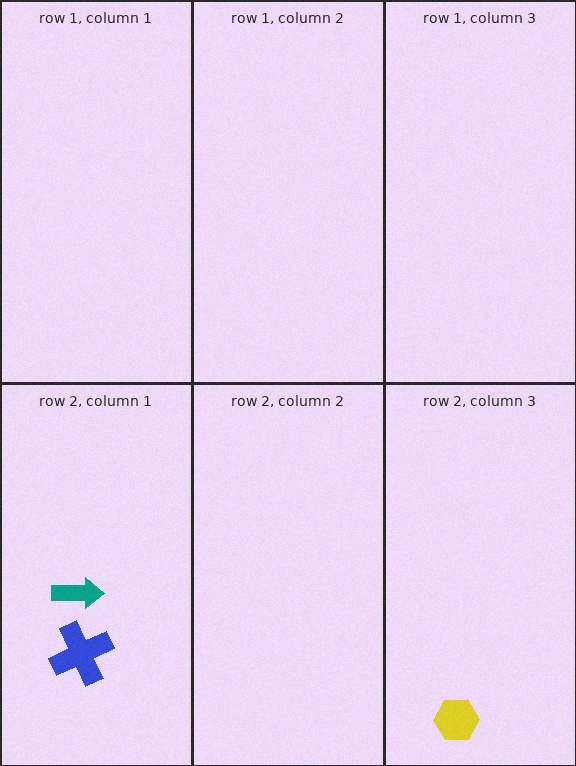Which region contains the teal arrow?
The row 2, column 1 region.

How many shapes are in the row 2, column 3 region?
1.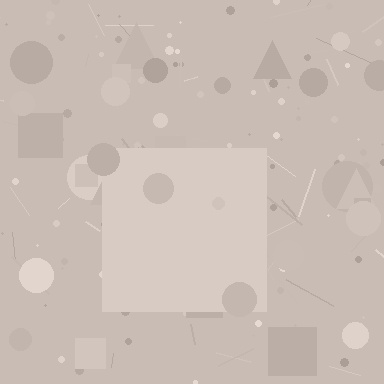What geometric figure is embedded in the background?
A square is embedded in the background.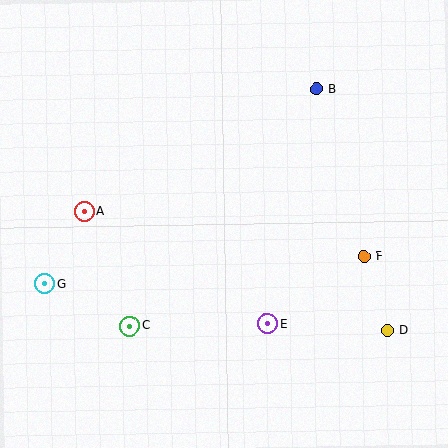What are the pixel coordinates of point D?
Point D is at (387, 331).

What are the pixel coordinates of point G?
Point G is at (45, 284).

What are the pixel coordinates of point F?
Point F is at (364, 256).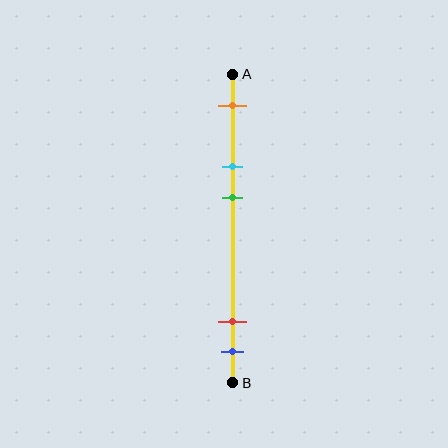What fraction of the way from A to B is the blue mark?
The blue mark is approximately 90% (0.9) of the way from A to B.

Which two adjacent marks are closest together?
The red and blue marks are the closest adjacent pair.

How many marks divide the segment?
There are 5 marks dividing the segment.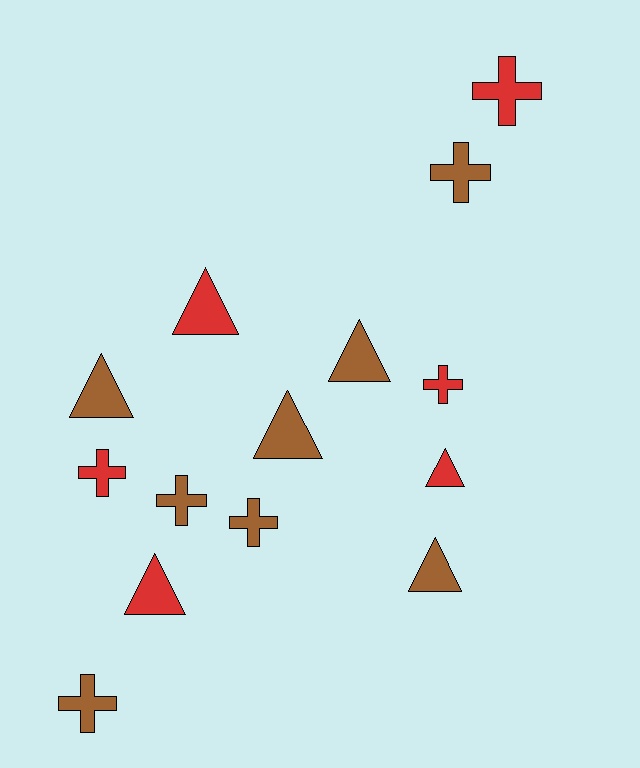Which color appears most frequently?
Brown, with 8 objects.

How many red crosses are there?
There are 3 red crosses.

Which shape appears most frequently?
Triangle, with 7 objects.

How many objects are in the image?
There are 14 objects.